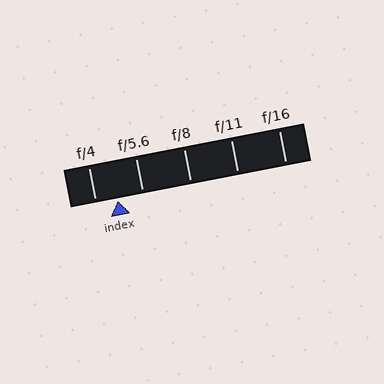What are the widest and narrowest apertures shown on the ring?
The widest aperture shown is f/4 and the narrowest is f/16.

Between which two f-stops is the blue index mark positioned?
The index mark is between f/4 and f/5.6.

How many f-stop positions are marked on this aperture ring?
There are 5 f-stop positions marked.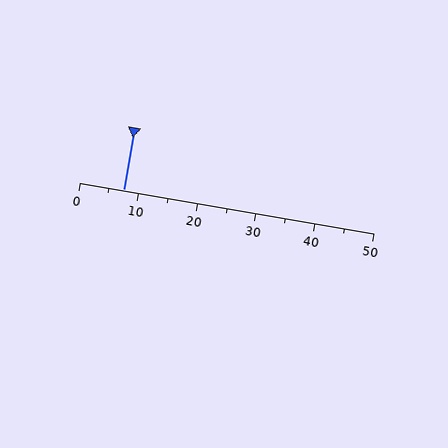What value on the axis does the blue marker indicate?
The marker indicates approximately 7.5.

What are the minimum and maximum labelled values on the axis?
The axis runs from 0 to 50.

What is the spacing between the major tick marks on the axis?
The major ticks are spaced 10 apart.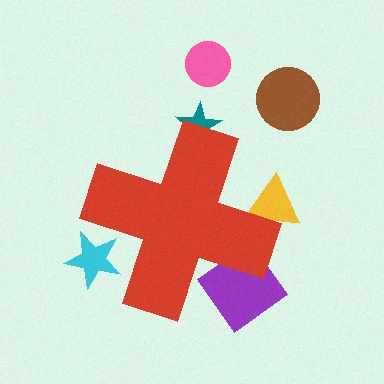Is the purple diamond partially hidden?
Yes, the purple diamond is partially hidden behind the red cross.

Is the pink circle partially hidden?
No, the pink circle is fully visible.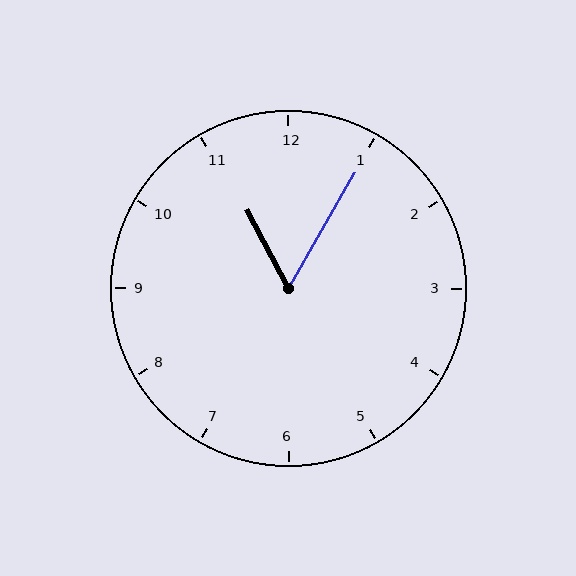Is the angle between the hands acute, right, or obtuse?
It is acute.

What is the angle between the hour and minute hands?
Approximately 58 degrees.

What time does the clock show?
11:05.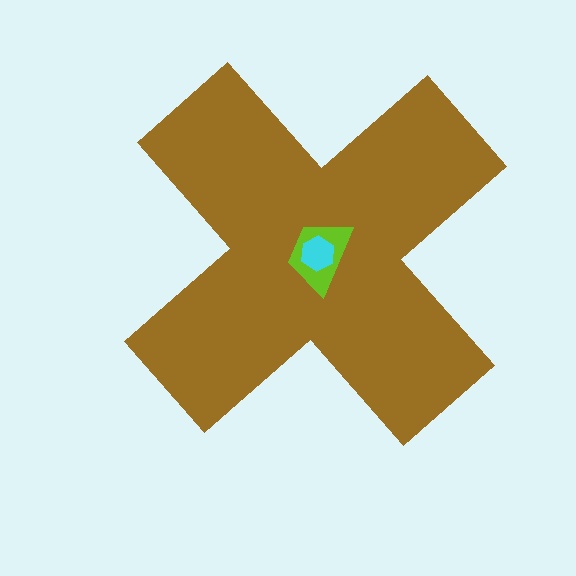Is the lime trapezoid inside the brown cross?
Yes.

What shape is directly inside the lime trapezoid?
The cyan hexagon.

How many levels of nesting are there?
3.